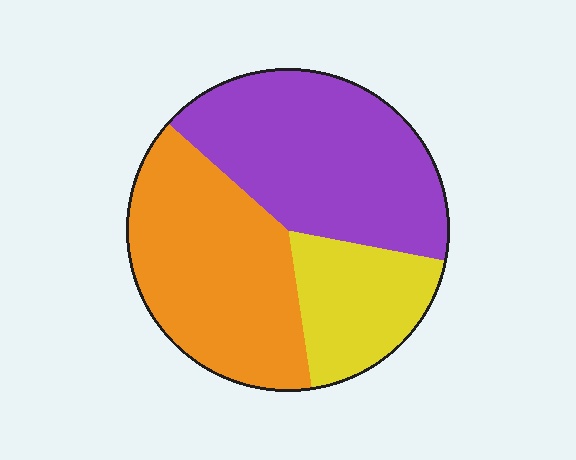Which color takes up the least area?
Yellow, at roughly 20%.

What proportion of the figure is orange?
Orange covers about 40% of the figure.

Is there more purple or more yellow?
Purple.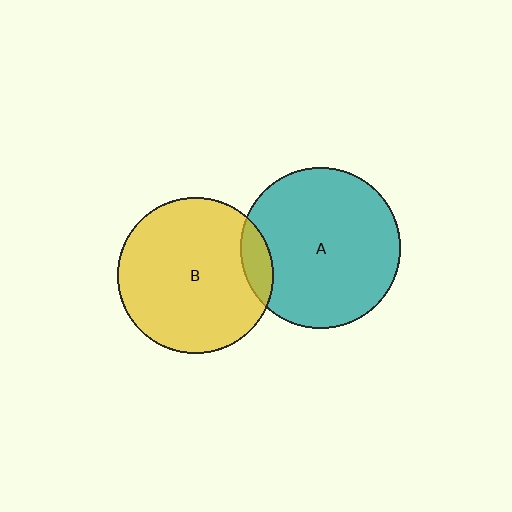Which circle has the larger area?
Circle A (teal).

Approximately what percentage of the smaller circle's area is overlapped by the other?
Approximately 10%.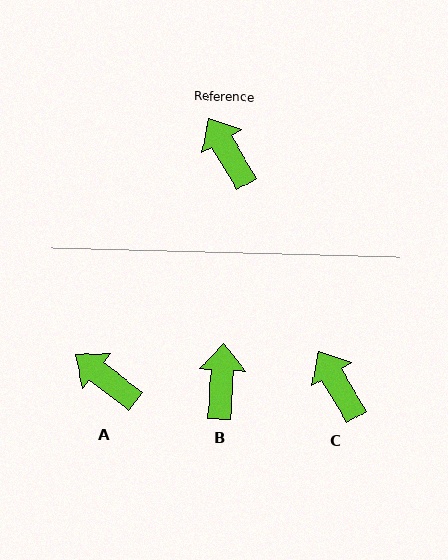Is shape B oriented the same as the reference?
No, it is off by about 33 degrees.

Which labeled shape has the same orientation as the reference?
C.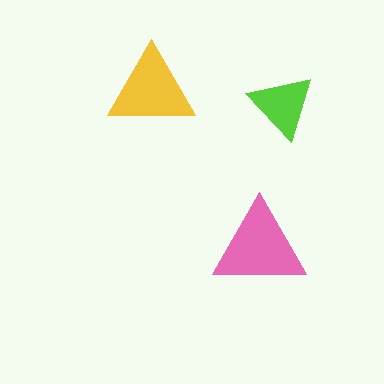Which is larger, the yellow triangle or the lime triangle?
The yellow one.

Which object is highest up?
The yellow triangle is topmost.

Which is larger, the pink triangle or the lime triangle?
The pink one.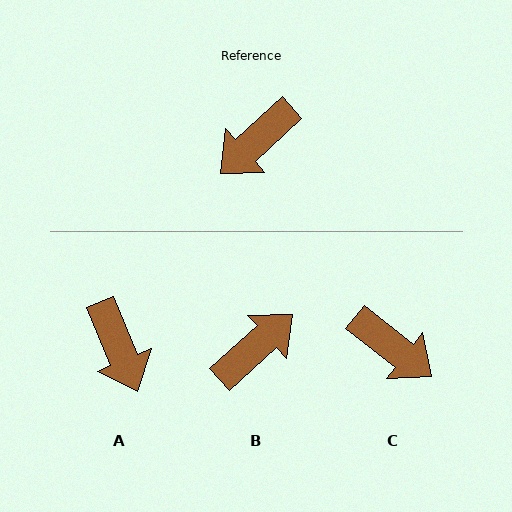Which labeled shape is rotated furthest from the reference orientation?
B, about 180 degrees away.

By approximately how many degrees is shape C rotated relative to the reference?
Approximately 99 degrees counter-clockwise.